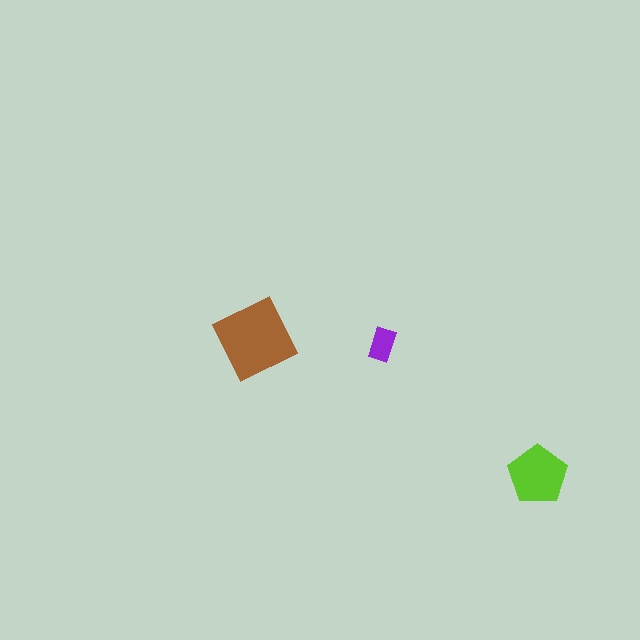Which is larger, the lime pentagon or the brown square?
The brown square.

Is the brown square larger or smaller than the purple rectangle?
Larger.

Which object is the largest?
The brown square.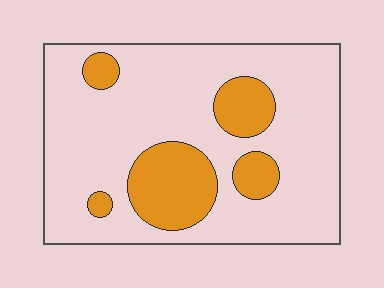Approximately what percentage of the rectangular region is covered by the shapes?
Approximately 20%.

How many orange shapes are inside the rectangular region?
5.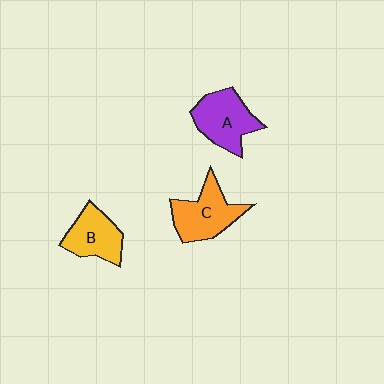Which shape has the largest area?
Shape C (orange).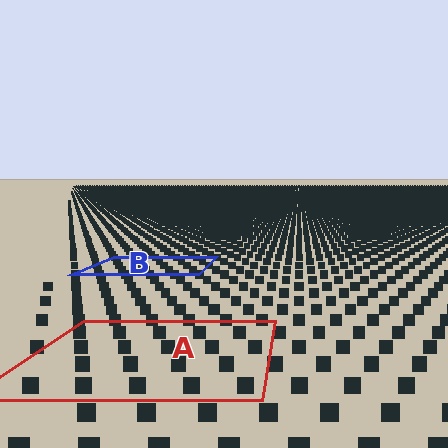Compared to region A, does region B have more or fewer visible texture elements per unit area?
Region B has more texture elements per unit area — they are packed more densely because it is farther away.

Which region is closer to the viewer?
Region A is closer. The texture elements there are larger and more spread out.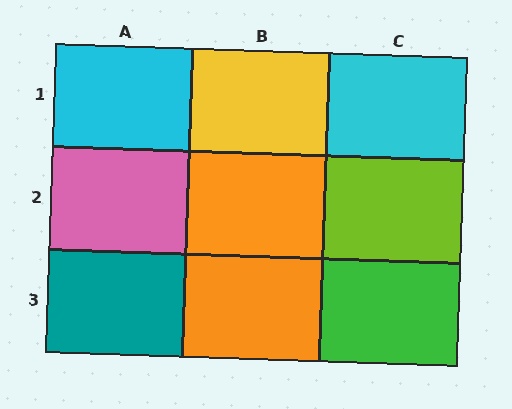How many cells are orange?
2 cells are orange.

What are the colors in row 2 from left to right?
Pink, orange, lime.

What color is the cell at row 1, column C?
Cyan.